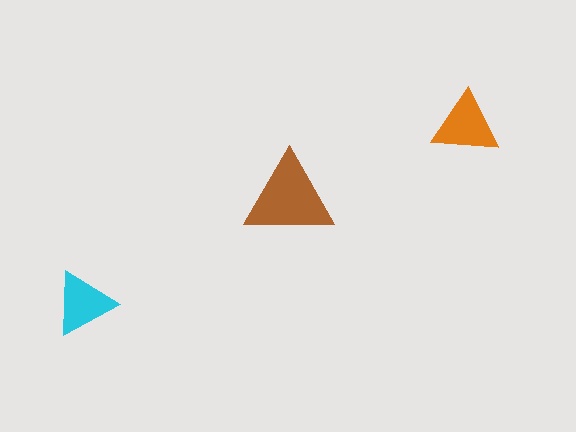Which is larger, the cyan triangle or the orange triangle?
The orange one.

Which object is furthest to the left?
The cyan triangle is leftmost.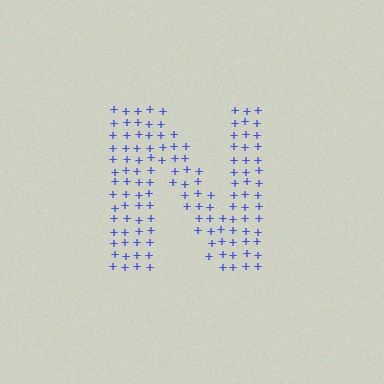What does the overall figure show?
The overall figure shows the letter N.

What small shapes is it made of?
It is made of small plus signs.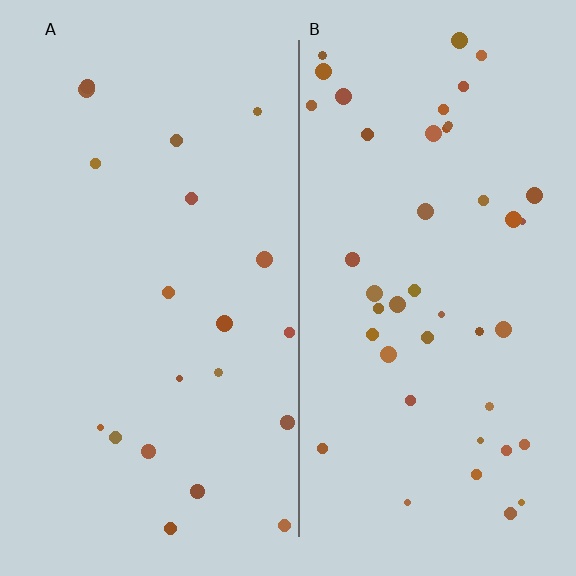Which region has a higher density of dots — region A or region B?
B (the right).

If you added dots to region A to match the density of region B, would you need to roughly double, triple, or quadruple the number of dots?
Approximately double.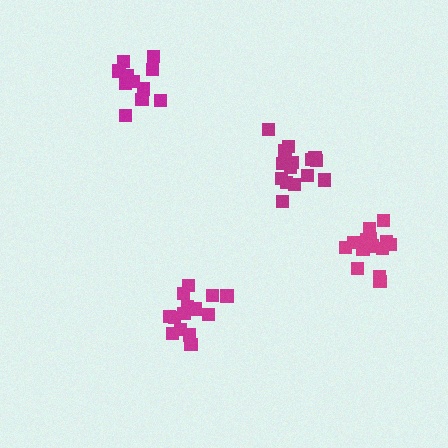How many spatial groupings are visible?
There are 4 spatial groupings.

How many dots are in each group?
Group 1: 15 dots, Group 2: 14 dots, Group 3: 16 dots, Group 4: 13 dots (58 total).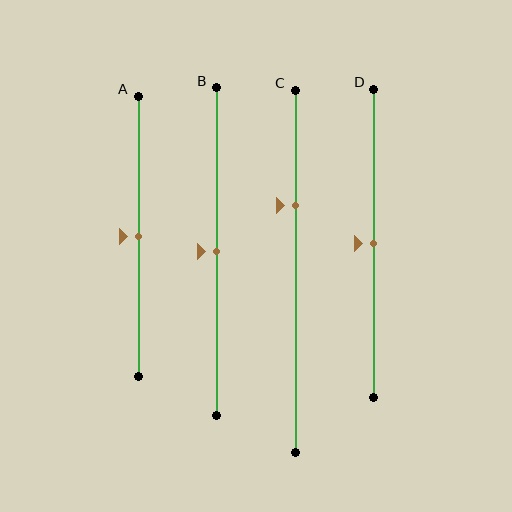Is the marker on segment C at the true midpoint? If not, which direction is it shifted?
No, the marker on segment C is shifted upward by about 18% of the segment length.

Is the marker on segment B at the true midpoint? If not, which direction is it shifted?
Yes, the marker on segment B is at the true midpoint.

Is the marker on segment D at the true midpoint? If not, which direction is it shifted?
Yes, the marker on segment D is at the true midpoint.